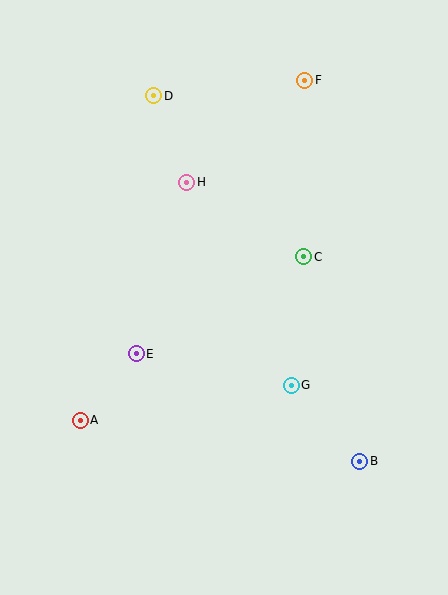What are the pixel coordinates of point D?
Point D is at (154, 96).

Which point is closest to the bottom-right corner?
Point B is closest to the bottom-right corner.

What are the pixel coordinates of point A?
Point A is at (80, 420).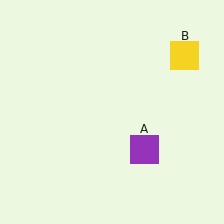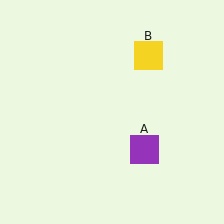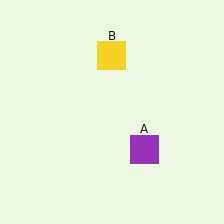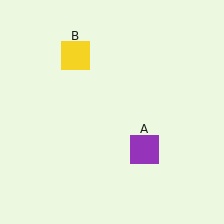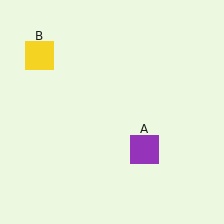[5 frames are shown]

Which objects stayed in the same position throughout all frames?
Purple square (object A) remained stationary.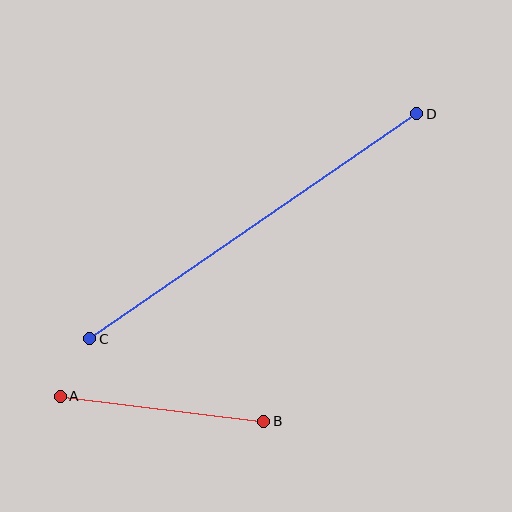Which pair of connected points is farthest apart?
Points C and D are farthest apart.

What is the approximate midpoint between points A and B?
The midpoint is at approximately (162, 409) pixels.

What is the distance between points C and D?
The distance is approximately 397 pixels.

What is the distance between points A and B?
The distance is approximately 205 pixels.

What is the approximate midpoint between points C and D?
The midpoint is at approximately (253, 226) pixels.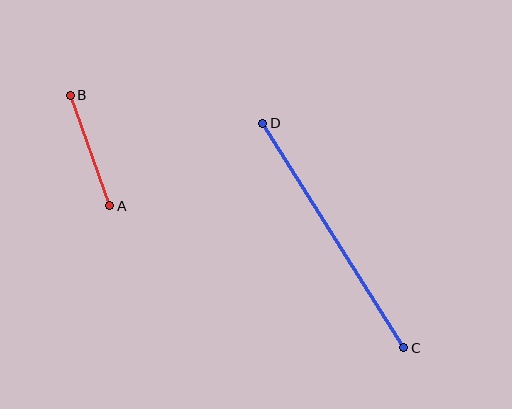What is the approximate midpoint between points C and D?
The midpoint is at approximately (333, 236) pixels.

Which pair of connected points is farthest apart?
Points C and D are farthest apart.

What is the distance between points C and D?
The distance is approximately 265 pixels.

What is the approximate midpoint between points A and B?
The midpoint is at approximately (90, 150) pixels.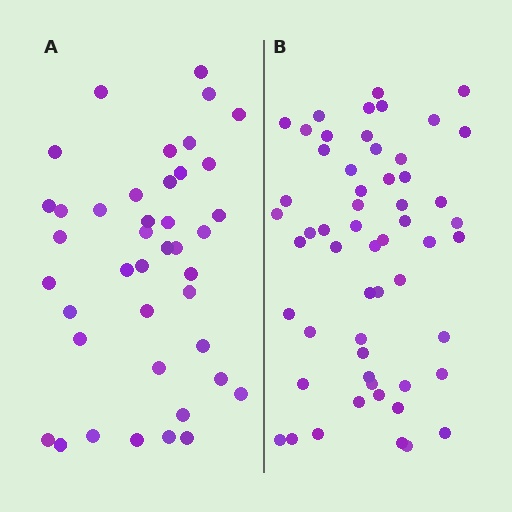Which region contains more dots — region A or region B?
Region B (the right region) has more dots.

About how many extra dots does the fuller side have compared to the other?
Region B has approximately 15 more dots than region A.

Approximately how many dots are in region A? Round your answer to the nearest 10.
About 40 dots. (The exact count is 41, which rounds to 40.)